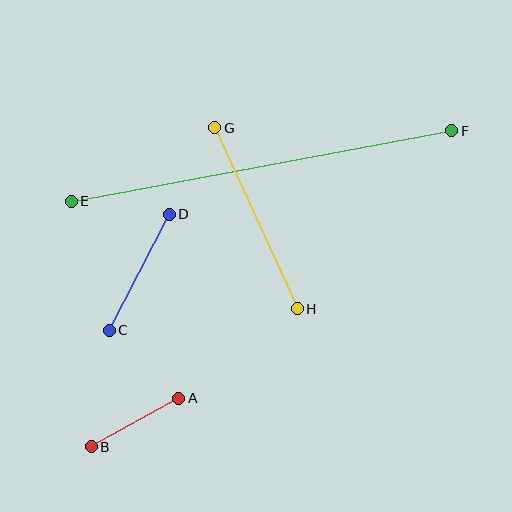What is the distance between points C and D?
The distance is approximately 130 pixels.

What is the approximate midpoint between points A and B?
The midpoint is at approximately (135, 422) pixels.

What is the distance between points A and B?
The distance is approximately 100 pixels.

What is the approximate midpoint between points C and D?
The midpoint is at approximately (139, 272) pixels.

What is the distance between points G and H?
The distance is approximately 199 pixels.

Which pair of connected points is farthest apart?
Points E and F are farthest apart.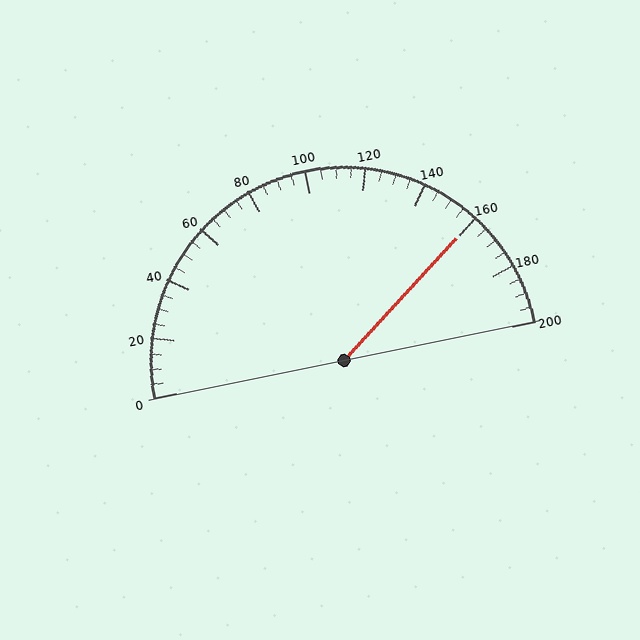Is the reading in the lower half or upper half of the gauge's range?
The reading is in the upper half of the range (0 to 200).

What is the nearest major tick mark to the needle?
The nearest major tick mark is 160.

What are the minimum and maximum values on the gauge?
The gauge ranges from 0 to 200.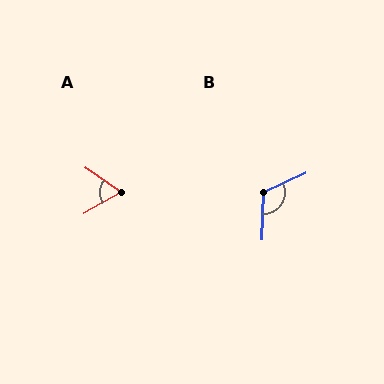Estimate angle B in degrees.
Approximately 117 degrees.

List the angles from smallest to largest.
A (66°), B (117°).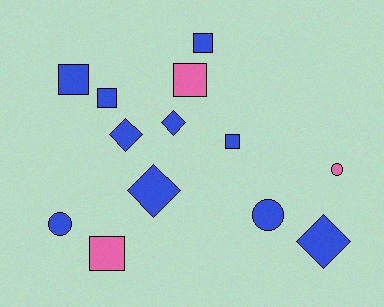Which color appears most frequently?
Blue, with 10 objects.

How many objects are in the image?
There are 13 objects.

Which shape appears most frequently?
Square, with 6 objects.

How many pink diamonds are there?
There are no pink diamonds.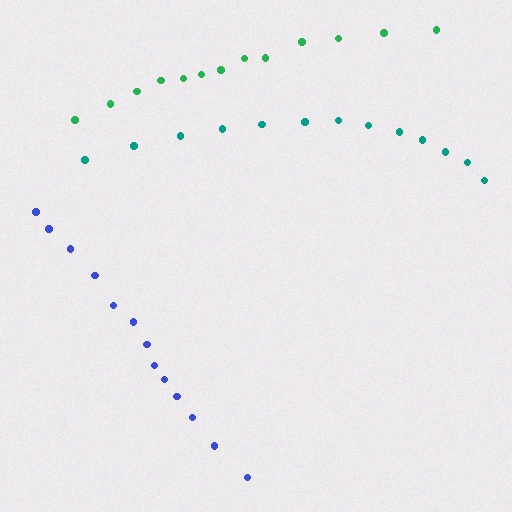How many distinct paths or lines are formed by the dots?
There are 3 distinct paths.